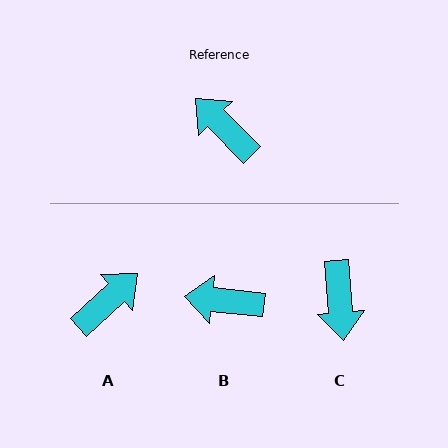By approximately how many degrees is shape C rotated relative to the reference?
Approximately 139 degrees counter-clockwise.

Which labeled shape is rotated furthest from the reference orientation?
C, about 139 degrees away.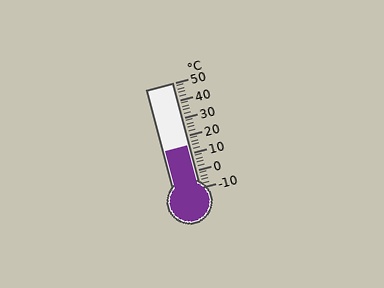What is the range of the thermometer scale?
The thermometer scale ranges from -10°C to 50°C.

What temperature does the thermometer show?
The thermometer shows approximately 14°C.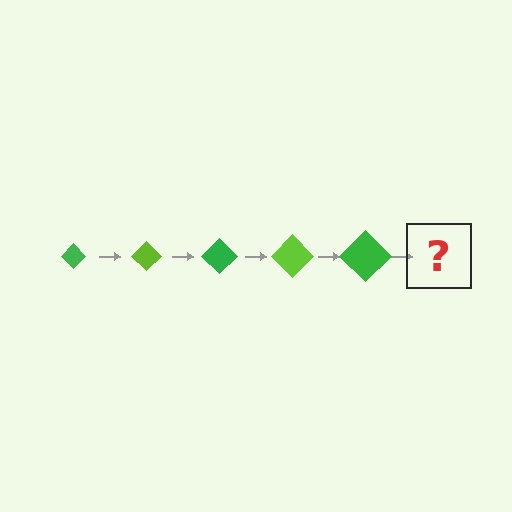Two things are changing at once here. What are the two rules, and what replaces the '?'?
The two rules are that the diamond grows larger each step and the color cycles through green and lime. The '?' should be a lime diamond, larger than the previous one.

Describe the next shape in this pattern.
It should be a lime diamond, larger than the previous one.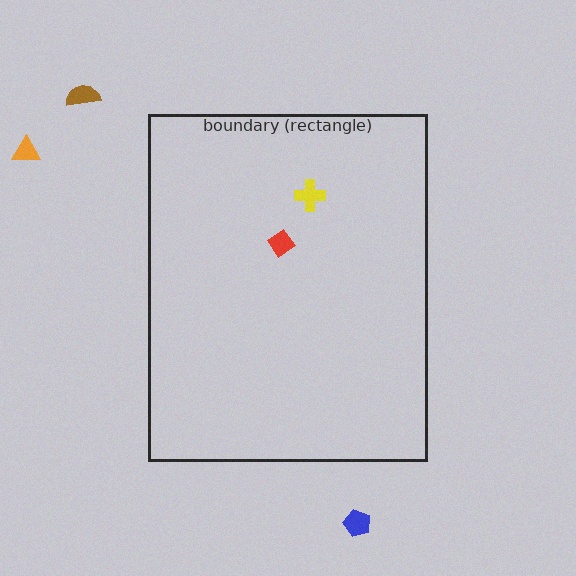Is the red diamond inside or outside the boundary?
Inside.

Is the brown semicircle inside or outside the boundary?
Outside.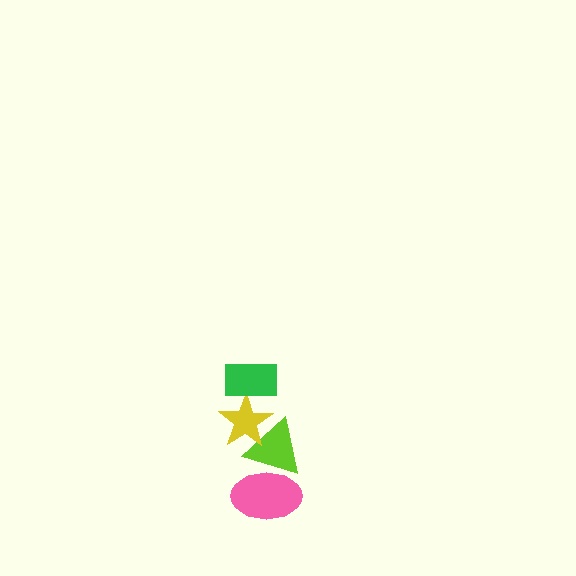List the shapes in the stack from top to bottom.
From top to bottom: the green rectangle, the yellow star, the lime triangle, the pink ellipse.